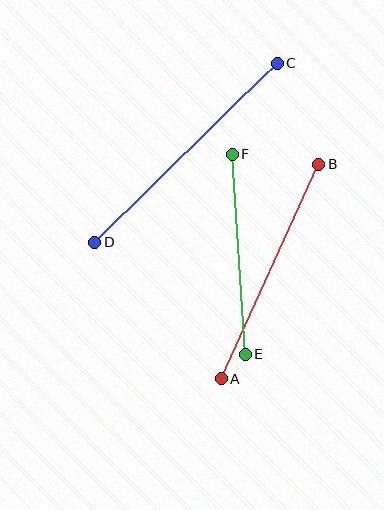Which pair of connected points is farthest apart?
Points C and D are farthest apart.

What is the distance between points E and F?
The distance is approximately 200 pixels.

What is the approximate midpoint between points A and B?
The midpoint is at approximately (270, 272) pixels.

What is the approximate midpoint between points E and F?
The midpoint is at approximately (239, 255) pixels.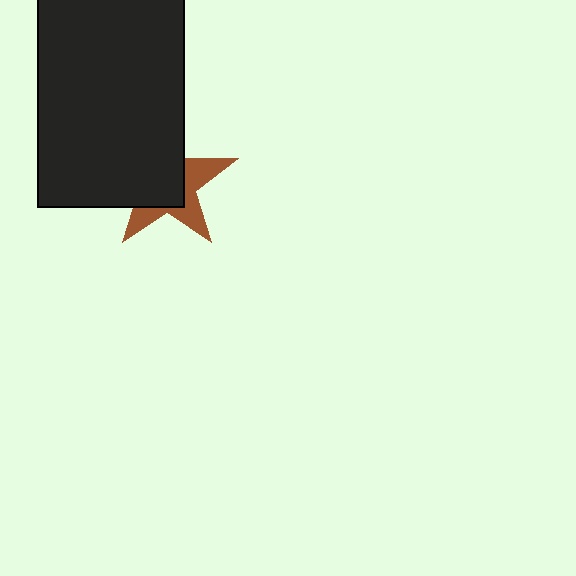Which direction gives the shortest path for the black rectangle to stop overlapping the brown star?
Moving toward the upper-left gives the shortest separation.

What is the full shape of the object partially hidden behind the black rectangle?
The partially hidden object is a brown star.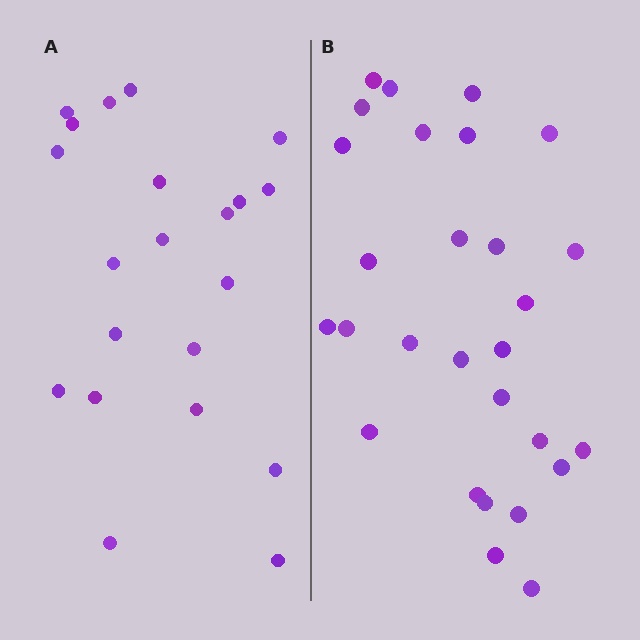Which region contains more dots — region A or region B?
Region B (the right region) has more dots.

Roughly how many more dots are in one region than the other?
Region B has roughly 8 or so more dots than region A.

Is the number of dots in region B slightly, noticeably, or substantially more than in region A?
Region B has noticeably more, but not dramatically so. The ratio is roughly 1.3 to 1.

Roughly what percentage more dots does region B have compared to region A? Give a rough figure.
About 35% more.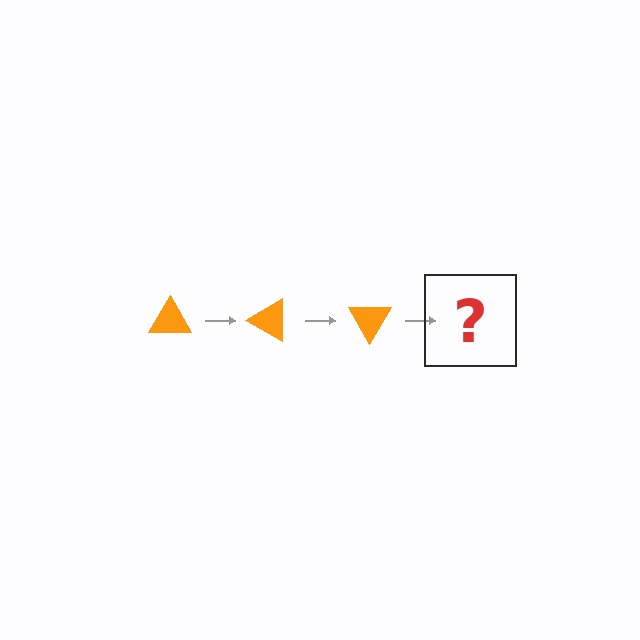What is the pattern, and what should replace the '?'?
The pattern is that the triangle rotates 30 degrees each step. The '?' should be an orange triangle rotated 90 degrees.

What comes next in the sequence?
The next element should be an orange triangle rotated 90 degrees.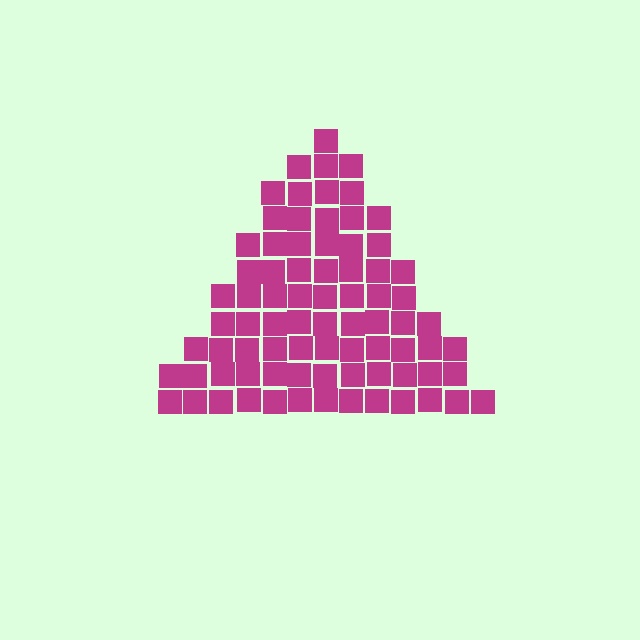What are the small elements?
The small elements are squares.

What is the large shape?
The large shape is a triangle.